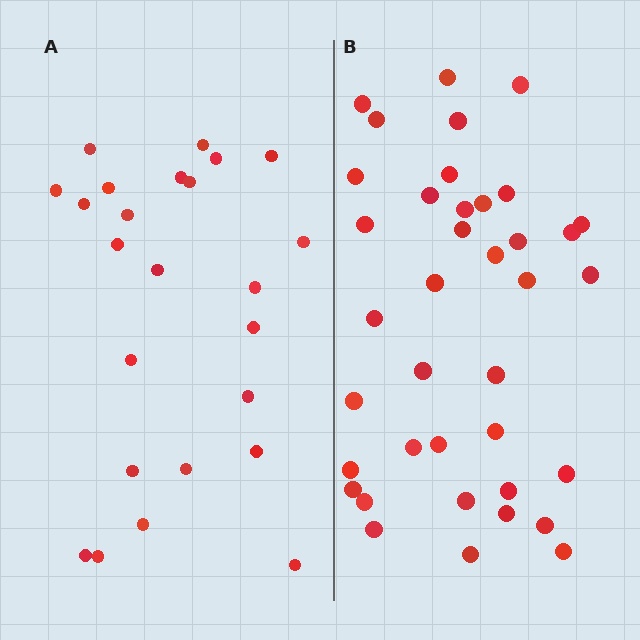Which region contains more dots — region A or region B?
Region B (the right region) has more dots.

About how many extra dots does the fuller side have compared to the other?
Region B has approximately 15 more dots than region A.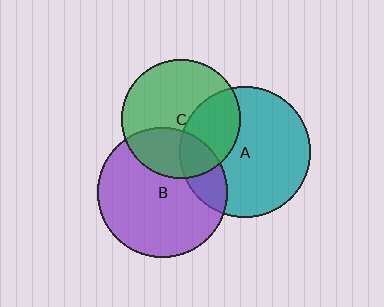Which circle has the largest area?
Circle A (teal).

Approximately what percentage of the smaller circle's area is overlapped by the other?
Approximately 35%.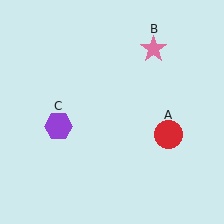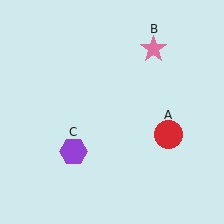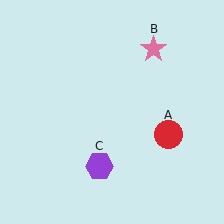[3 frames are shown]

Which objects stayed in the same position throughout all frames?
Red circle (object A) and pink star (object B) remained stationary.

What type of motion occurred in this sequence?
The purple hexagon (object C) rotated counterclockwise around the center of the scene.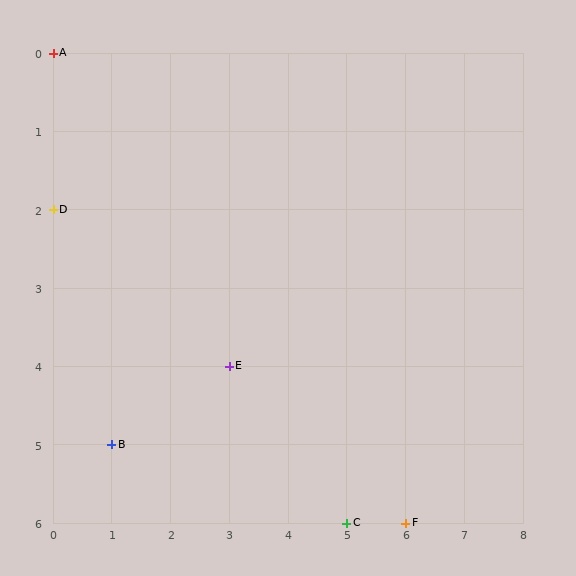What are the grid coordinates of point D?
Point D is at grid coordinates (0, 2).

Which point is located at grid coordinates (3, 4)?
Point E is at (3, 4).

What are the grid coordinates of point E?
Point E is at grid coordinates (3, 4).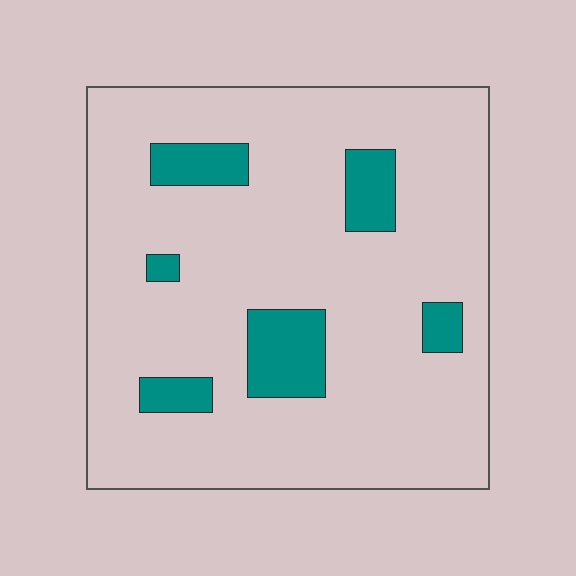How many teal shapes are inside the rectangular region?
6.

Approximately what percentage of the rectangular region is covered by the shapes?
Approximately 15%.